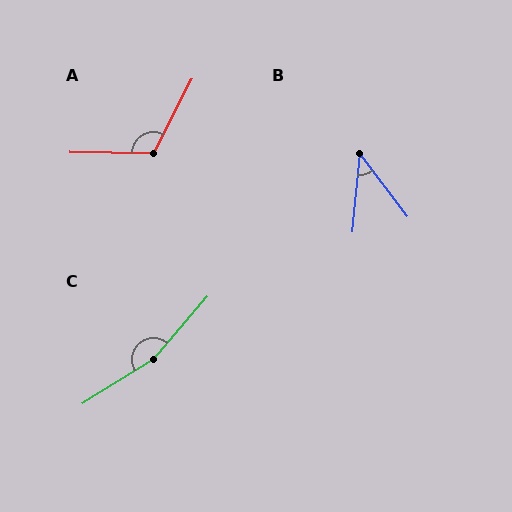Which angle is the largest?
C, at approximately 162 degrees.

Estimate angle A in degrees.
Approximately 117 degrees.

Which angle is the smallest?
B, at approximately 42 degrees.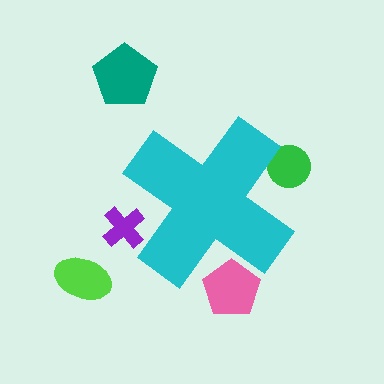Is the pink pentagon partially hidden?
Yes, the pink pentagon is partially hidden behind the cyan cross.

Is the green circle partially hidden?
Yes, the green circle is partially hidden behind the cyan cross.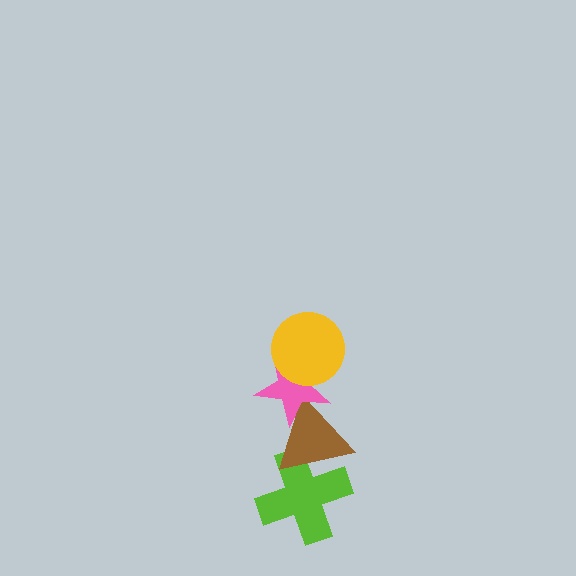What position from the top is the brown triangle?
The brown triangle is 3rd from the top.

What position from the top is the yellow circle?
The yellow circle is 1st from the top.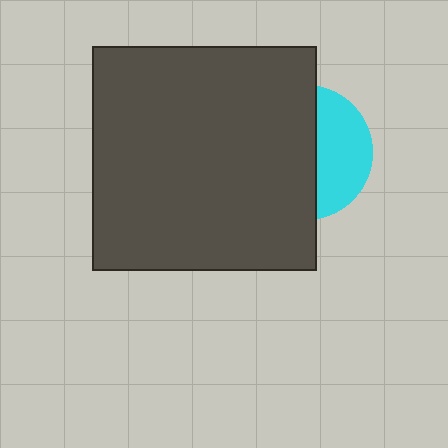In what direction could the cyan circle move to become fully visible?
The cyan circle could move right. That would shift it out from behind the dark gray square entirely.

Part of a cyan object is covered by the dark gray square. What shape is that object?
It is a circle.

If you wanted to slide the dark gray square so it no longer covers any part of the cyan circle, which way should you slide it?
Slide it left — that is the most direct way to separate the two shapes.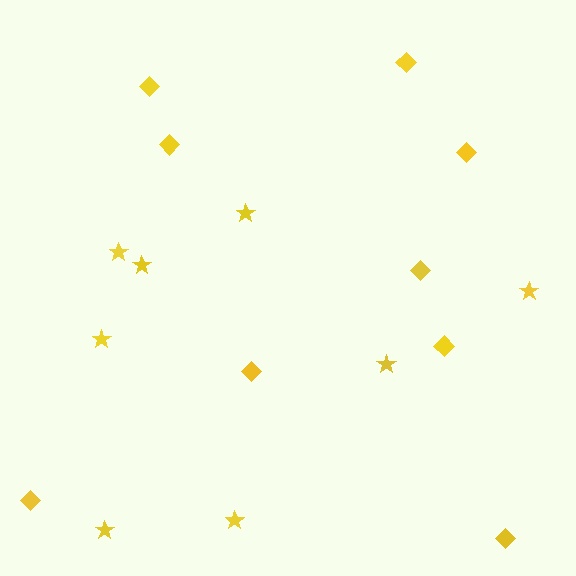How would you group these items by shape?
There are 2 groups: one group of stars (8) and one group of diamonds (9).